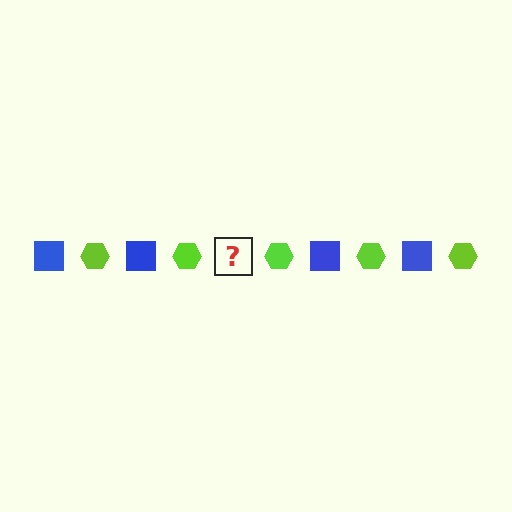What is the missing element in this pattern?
The missing element is a blue square.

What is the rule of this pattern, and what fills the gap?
The rule is that the pattern alternates between blue square and lime hexagon. The gap should be filled with a blue square.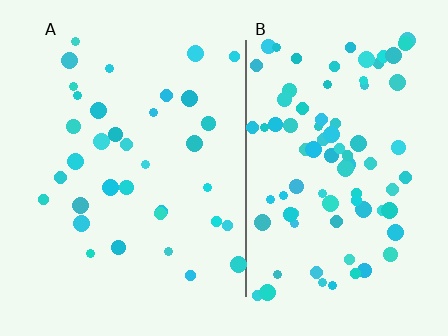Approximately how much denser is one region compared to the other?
Approximately 2.4× — region B over region A.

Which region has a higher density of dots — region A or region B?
B (the right).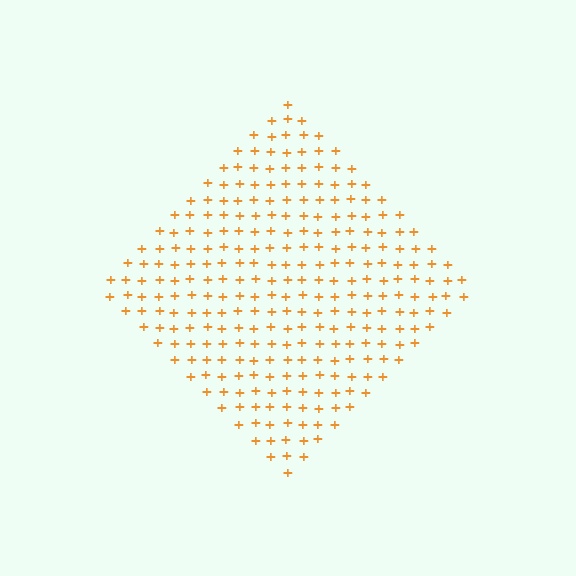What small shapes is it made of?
It is made of small plus signs.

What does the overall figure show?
The overall figure shows a diamond.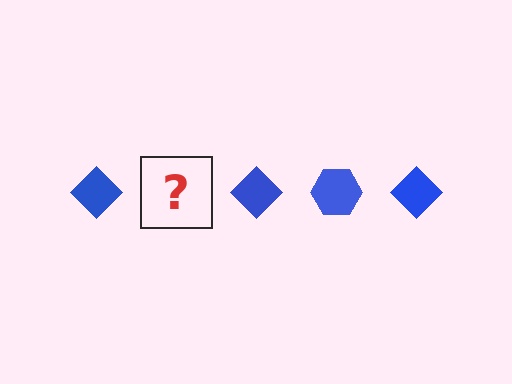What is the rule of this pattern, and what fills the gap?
The rule is that the pattern cycles through diamond, hexagon shapes in blue. The gap should be filled with a blue hexagon.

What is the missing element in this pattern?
The missing element is a blue hexagon.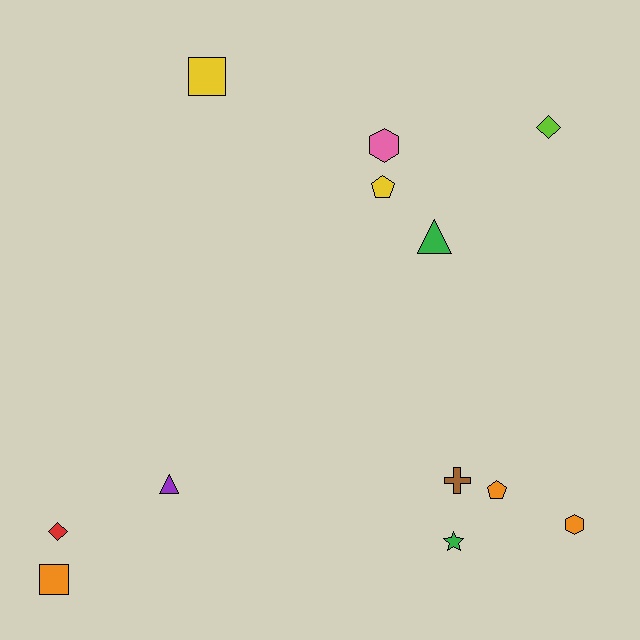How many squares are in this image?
There are 2 squares.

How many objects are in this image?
There are 12 objects.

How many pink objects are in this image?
There is 1 pink object.